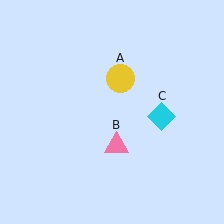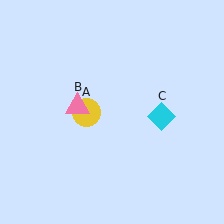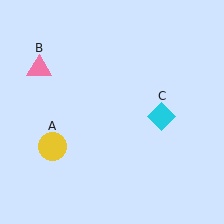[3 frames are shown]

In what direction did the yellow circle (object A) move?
The yellow circle (object A) moved down and to the left.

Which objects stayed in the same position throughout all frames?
Cyan diamond (object C) remained stationary.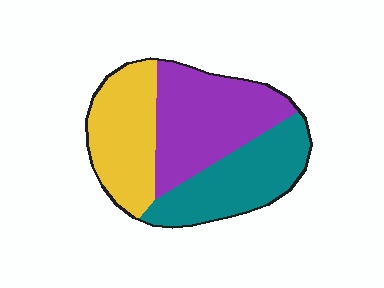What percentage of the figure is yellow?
Yellow covers around 30% of the figure.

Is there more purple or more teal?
Purple.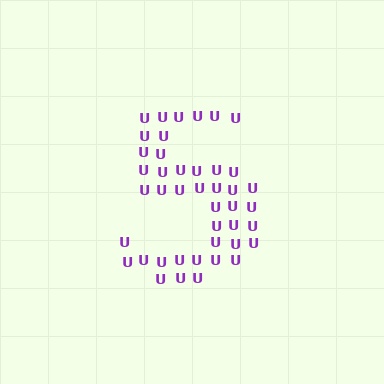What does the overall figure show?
The overall figure shows the digit 5.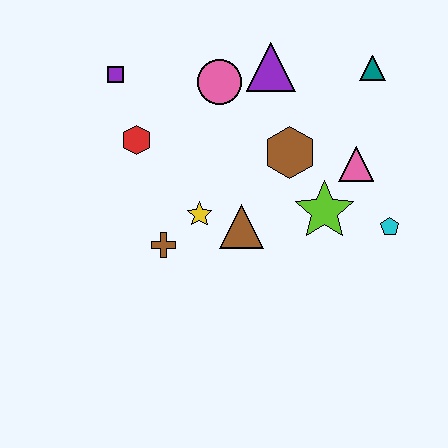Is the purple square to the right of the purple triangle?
No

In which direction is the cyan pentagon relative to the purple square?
The cyan pentagon is to the right of the purple square.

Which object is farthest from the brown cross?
The teal triangle is farthest from the brown cross.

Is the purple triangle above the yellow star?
Yes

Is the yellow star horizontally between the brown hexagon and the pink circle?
No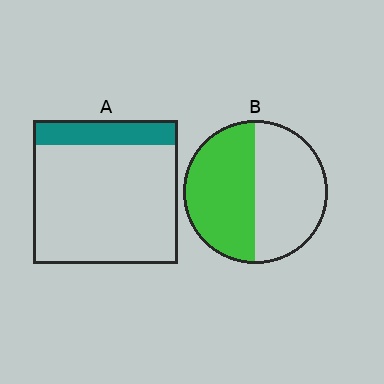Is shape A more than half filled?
No.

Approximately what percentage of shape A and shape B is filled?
A is approximately 15% and B is approximately 50%.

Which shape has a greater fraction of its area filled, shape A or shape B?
Shape B.